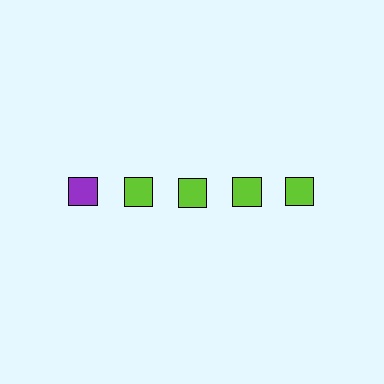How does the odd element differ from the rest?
It has a different color: purple instead of lime.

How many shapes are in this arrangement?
There are 5 shapes arranged in a grid pattern.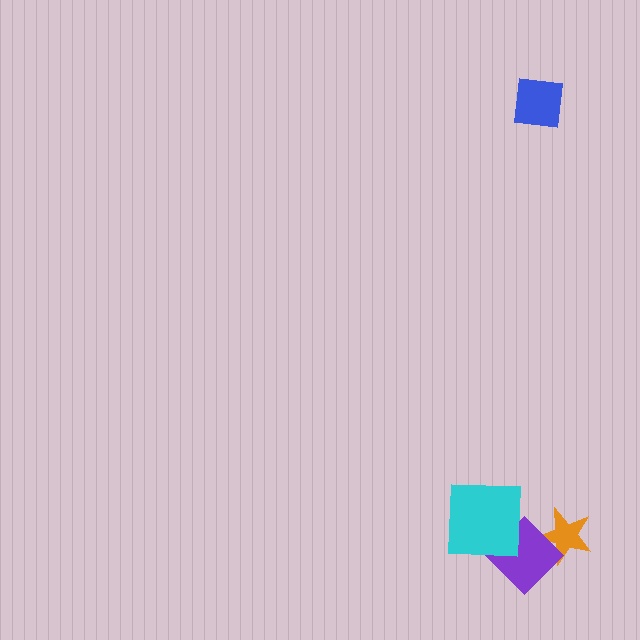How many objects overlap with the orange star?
1 object overlaps with the orange star.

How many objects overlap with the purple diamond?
2 objects overlap with the purple diamond.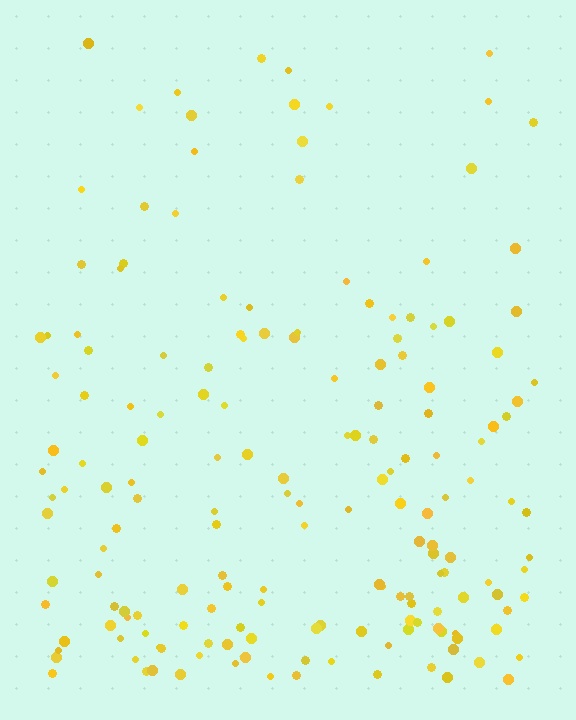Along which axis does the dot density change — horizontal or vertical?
Vertical.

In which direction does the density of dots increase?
From top to bottom, with the bottom side densest.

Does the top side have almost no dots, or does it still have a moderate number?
Still a moderate number, just noticeably fewer than the bottom.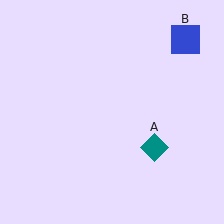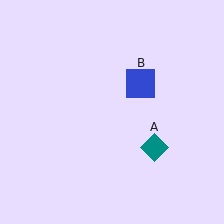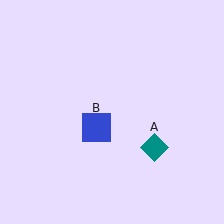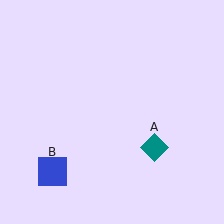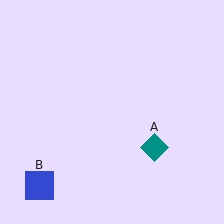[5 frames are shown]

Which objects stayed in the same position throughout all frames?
Teal diamond (object A) remained stationary.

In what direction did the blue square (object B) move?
The blue square (object B) moved down and to the left.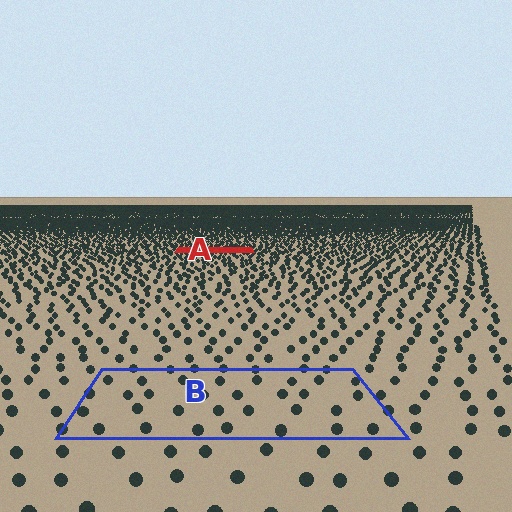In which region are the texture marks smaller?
The texture marks are smaller in region A, because it is farther away.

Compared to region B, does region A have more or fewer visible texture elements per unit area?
Region A has more texture elements per unit area — they are packed more densely because it is farther away.